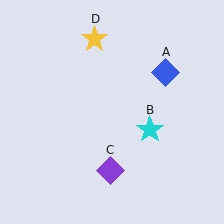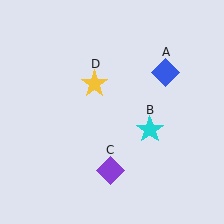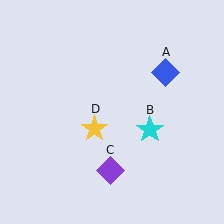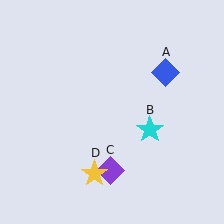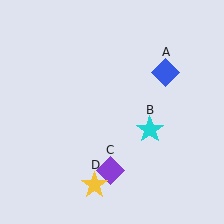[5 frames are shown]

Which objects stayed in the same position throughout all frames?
Blue diamond (object A) and cyan star (object B) and purple diamond (object C) remained stationary.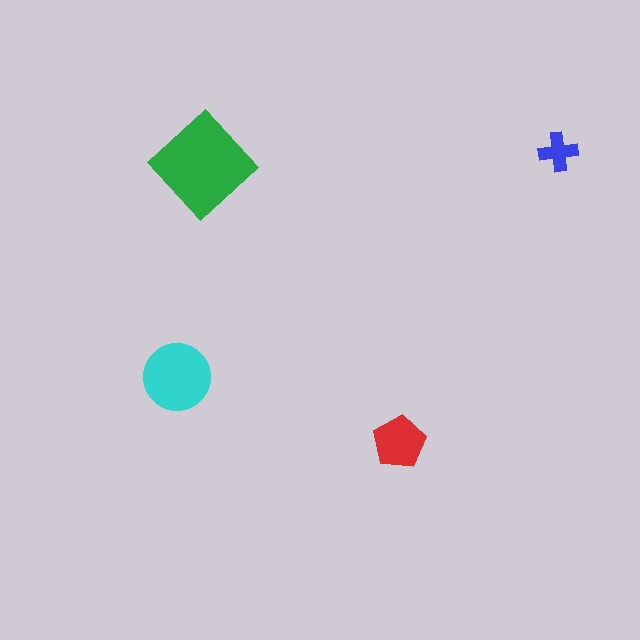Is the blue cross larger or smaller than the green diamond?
Smaller.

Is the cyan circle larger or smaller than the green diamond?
Smaller.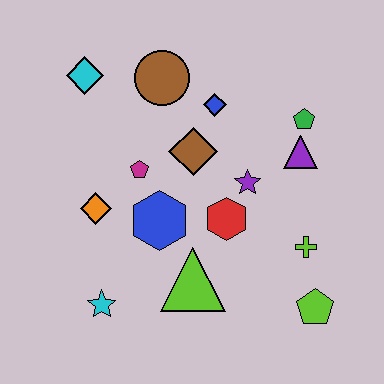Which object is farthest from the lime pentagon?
The cyan diamond is farthest from the lime pentagon.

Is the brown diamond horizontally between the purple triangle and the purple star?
No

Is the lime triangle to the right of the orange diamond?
Yes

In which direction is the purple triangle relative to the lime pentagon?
The purple triangle is above the lime pentagon.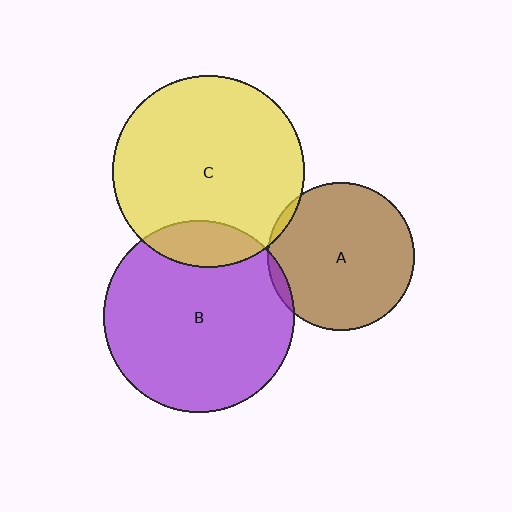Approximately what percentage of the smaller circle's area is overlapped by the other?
Approximately 15%.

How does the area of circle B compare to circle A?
Approximately 1.7 times.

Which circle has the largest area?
Circle C (yellow).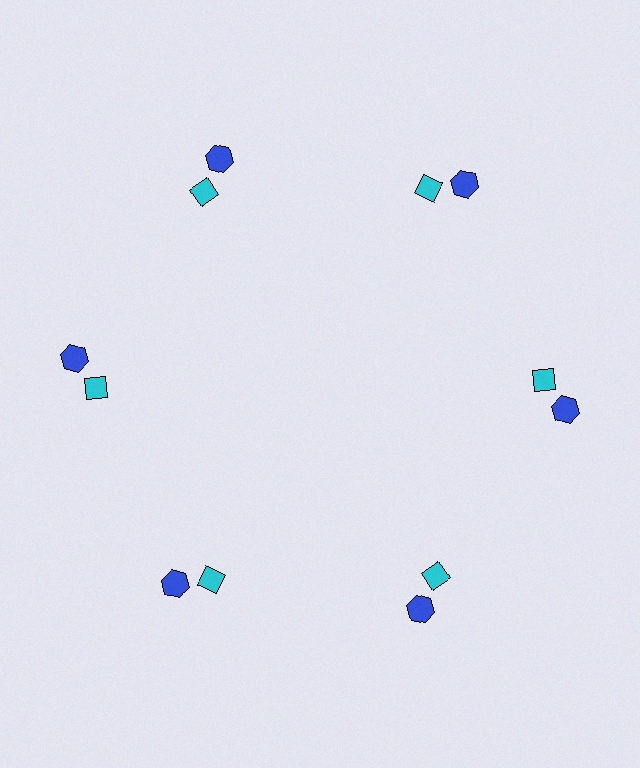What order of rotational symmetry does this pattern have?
This pattern has 6-fold rotational symmetry.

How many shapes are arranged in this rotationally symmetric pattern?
There are 12 shapes, arranged in 6 groups of 2.